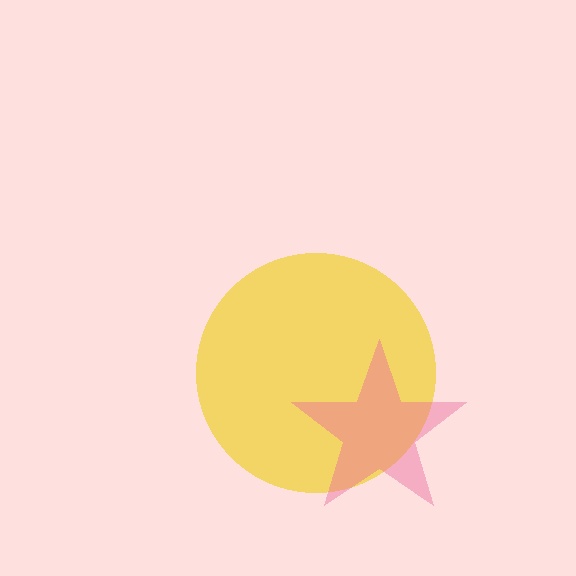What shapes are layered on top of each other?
The layered shapes are: a yellow circle, a pink star.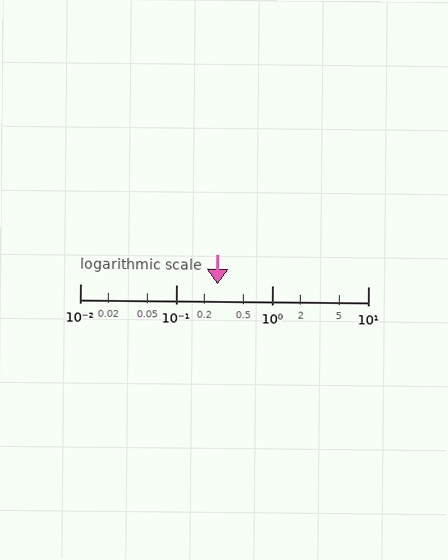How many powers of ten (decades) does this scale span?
The scale spans 3 decades, from 0.01 to 10.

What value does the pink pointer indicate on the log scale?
The pointer indicates approximately 0.27.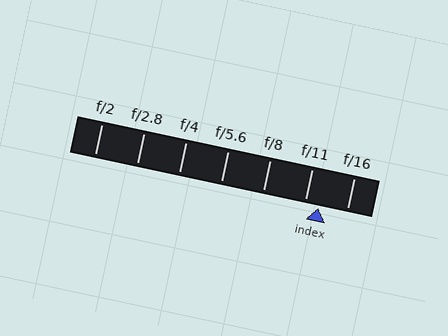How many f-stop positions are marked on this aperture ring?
There are 7 f-stop positions marked.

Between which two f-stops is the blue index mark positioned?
The index mark is between f/11 and f/16.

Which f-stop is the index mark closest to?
The index mark is closest to f/11.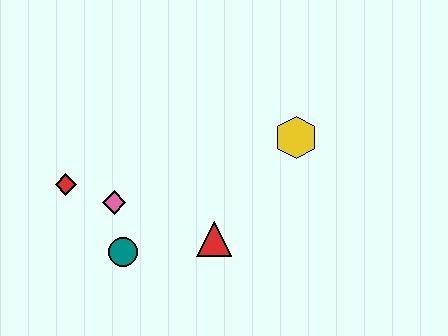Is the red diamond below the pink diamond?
No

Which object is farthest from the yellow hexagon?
The red diamond is farthest from the yellow hexagon.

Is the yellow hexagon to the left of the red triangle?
No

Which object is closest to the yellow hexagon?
The red triangle is closest to the yellow hexagon.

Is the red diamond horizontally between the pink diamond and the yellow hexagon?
No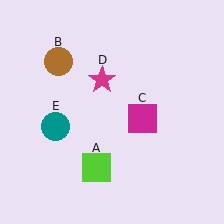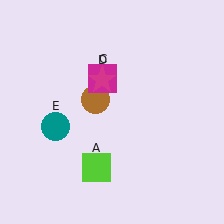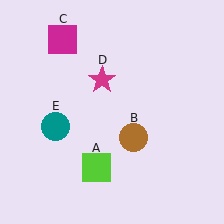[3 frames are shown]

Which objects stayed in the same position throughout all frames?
Lime square (object A) and magenta star (object D) and teal circle (object E) remained stationary.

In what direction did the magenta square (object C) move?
The magenta square (object C) moved up and to the left.